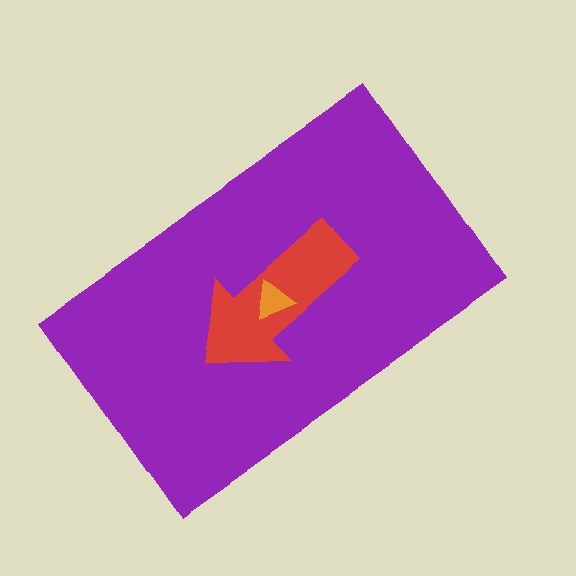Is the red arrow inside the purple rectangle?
Yes.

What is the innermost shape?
The orange triangle.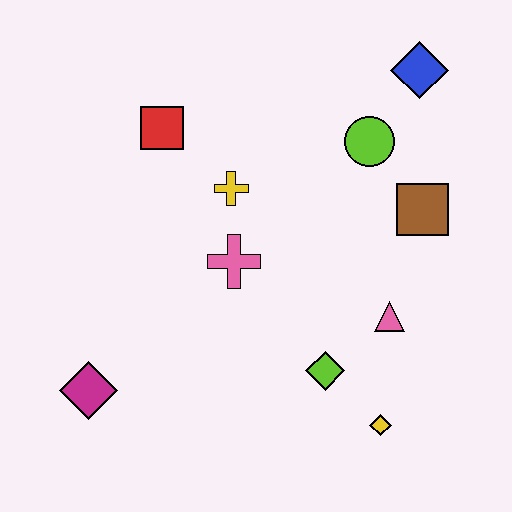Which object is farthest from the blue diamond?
The magenta diamond is farthest from the blue diamond.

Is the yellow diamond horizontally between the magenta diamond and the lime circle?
No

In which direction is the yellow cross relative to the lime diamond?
The yellow cross is above the lime diamond.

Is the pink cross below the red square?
Yes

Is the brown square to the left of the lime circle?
No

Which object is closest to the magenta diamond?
The pink cross is closest to the magenta diamond.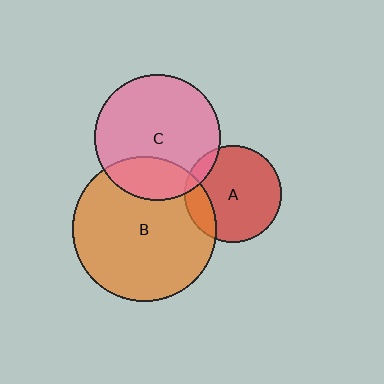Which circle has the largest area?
Circle B (orange).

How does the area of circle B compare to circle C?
Approximately 1.3 times.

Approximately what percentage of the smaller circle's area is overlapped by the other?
Approximately 25%.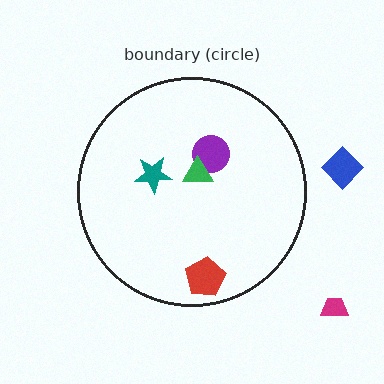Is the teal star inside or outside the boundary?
Inside.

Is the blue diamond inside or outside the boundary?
Outside.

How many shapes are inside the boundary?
4 inside, 2 outside.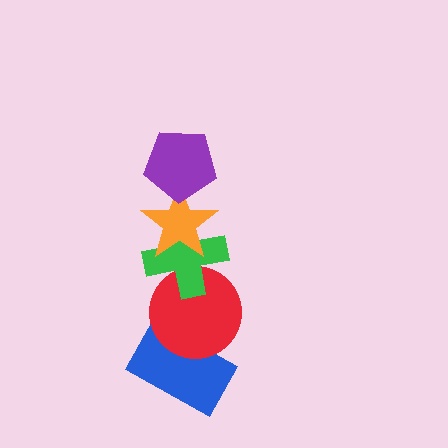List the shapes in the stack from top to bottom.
From top to bottom: the purple pentagon, the orange star, the green cross, the red circle, the blue rectangle.